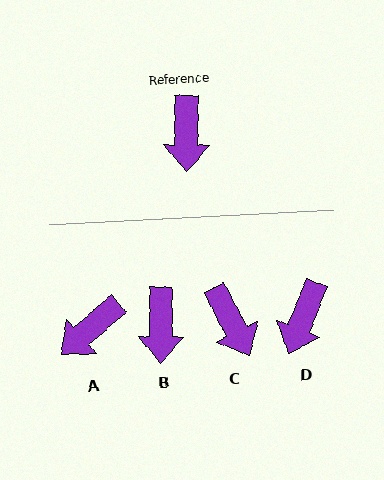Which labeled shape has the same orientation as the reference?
B.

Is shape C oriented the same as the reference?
No, it is off by about 28 degrees.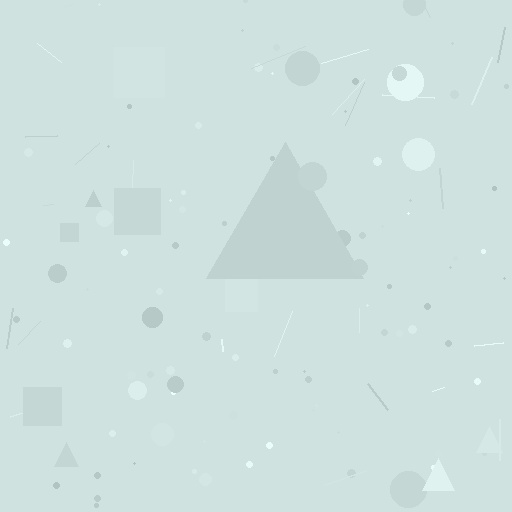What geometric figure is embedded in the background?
A triangle is embedded in the background.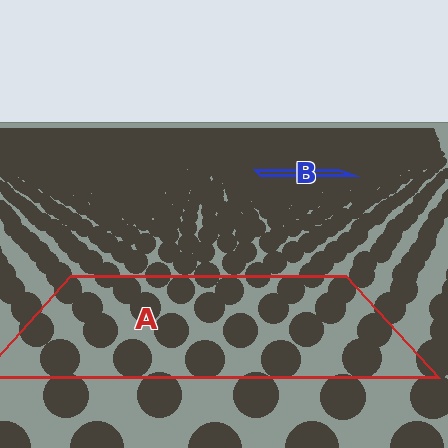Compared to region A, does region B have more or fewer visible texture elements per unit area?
Region B has more texture elements per unit area — they are packed more densely because it is farther away.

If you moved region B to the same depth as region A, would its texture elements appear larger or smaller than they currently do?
They would appear larger. At a closer depth, the same texture elements are projected at a bigger on-screen size.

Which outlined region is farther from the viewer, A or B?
Region B is farther from the viewer — the texture elements inside it appear smaller and more densely packed.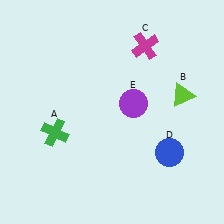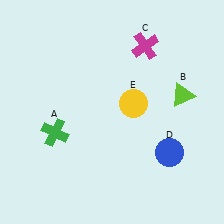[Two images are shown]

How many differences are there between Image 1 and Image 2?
There is 1 difference between the two images.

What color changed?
The circle (E) changed from purple in Image 1 to yellow in Image 2.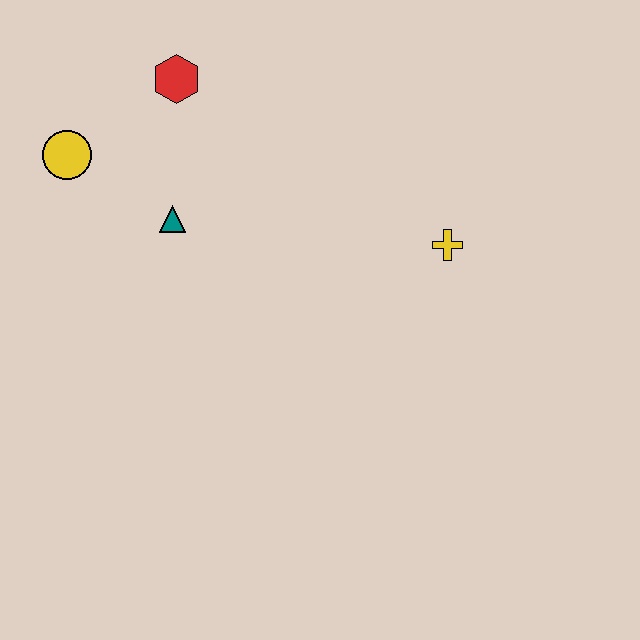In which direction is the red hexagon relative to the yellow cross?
The red hexagon is to the left of the yellow cross.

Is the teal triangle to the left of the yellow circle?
No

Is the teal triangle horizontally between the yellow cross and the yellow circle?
Yes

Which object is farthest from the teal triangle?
The yellow cross is farthest from the teal triangle.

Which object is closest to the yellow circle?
The teal triangle is closest to the yellow circle.